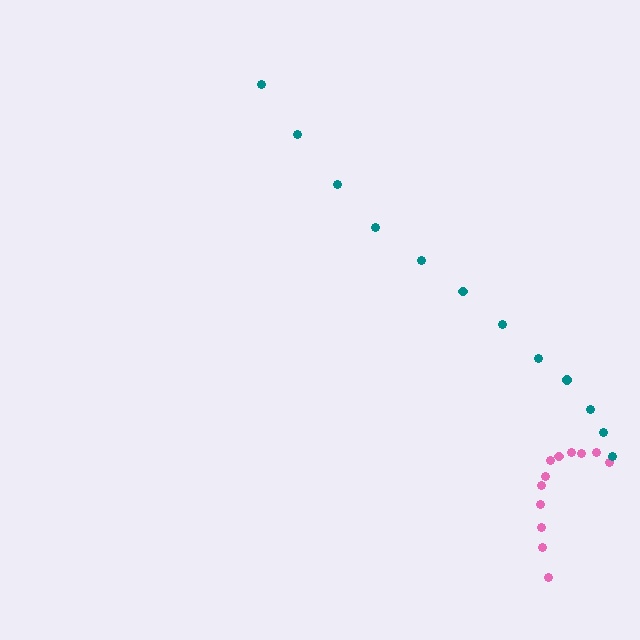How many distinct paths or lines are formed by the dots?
There are 2 distinct paths.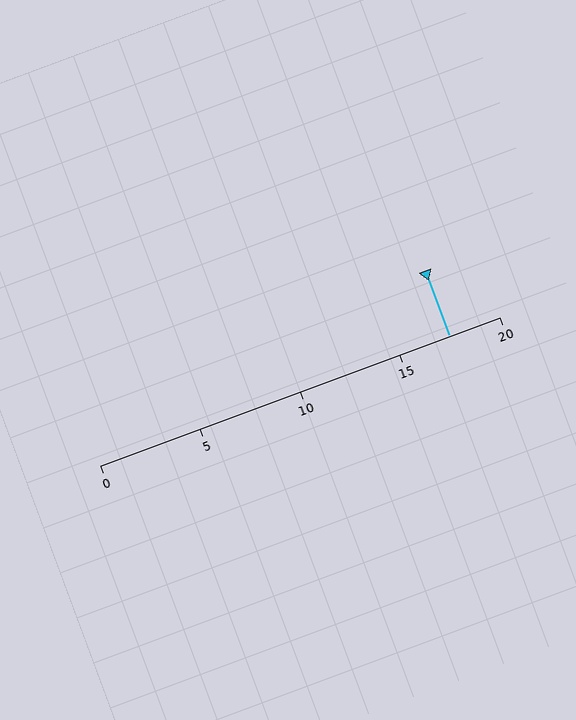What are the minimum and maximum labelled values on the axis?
The axis runs from 0 to 20.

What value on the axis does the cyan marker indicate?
The marker indicates approximately 17.5.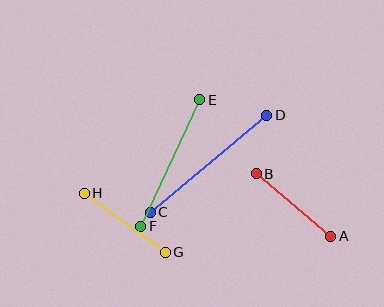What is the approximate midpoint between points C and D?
The midpoint is at approximately (208, 164) pixels.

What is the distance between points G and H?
The distance is approximately 100 pixels.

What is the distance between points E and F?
The distance is approximately 139 pixels.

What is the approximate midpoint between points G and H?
The midpoint is at approximately (125, 223) pixels.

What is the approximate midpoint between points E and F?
The midpoint is at approximately (170, 163) pixels.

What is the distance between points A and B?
The distance is approximately 98 pixels.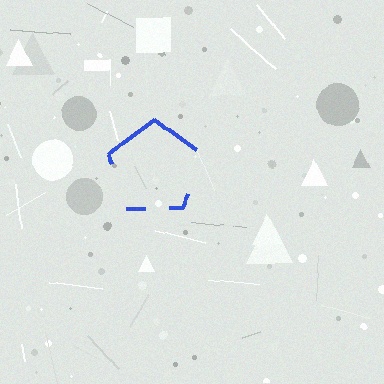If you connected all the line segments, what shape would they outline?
They would outline a pentagon.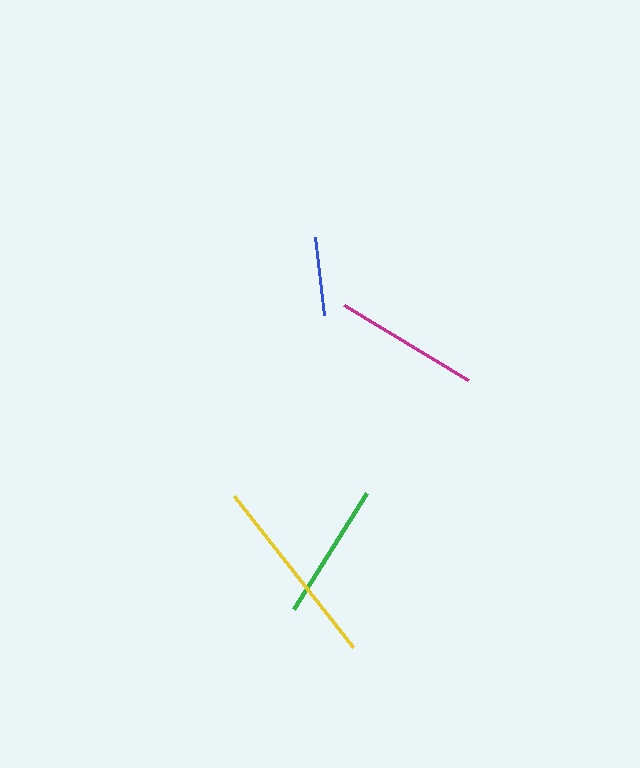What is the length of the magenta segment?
The magenta segment is approximately 144 pixels long.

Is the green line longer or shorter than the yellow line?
The yellow line is longer than the green line.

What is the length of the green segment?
The green segment is approximately 137 pixels long.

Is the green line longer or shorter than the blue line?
The green line is longer than the blue line.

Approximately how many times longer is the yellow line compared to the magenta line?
The yellow line is approximately 1.3 times the length of the magenta line.